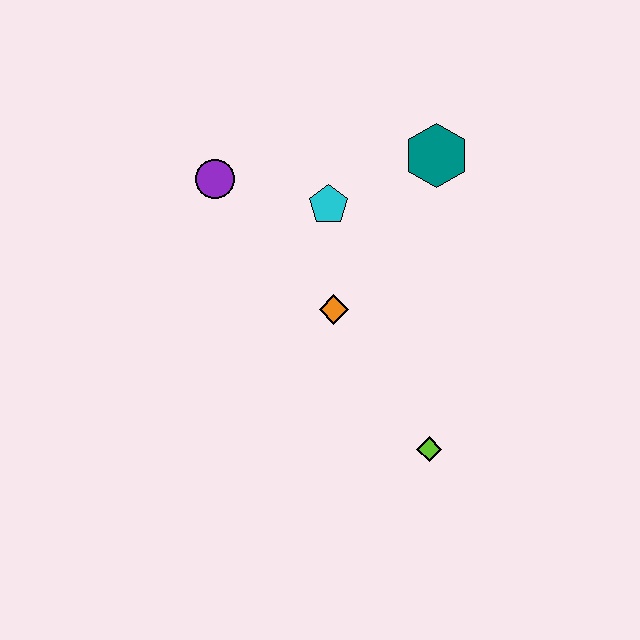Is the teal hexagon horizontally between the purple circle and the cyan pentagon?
No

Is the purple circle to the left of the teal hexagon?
Yes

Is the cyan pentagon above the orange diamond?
Yes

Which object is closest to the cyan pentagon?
The orange diamond is closest to the cyan pentagon.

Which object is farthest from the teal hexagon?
The lime diamond is farthest from the teal hexagon.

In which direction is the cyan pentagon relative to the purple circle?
The cyan pentagon is to the right of the purple circle.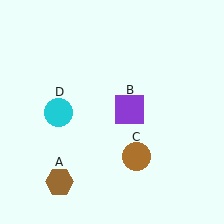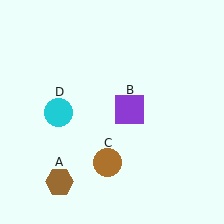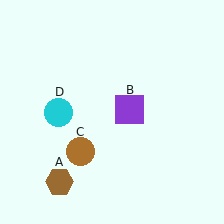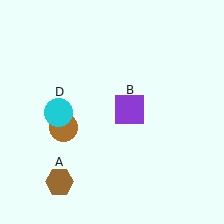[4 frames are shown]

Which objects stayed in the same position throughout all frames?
Brown hexagon (object A) and purple square (object B) and cyan circle (object D) remained stationary.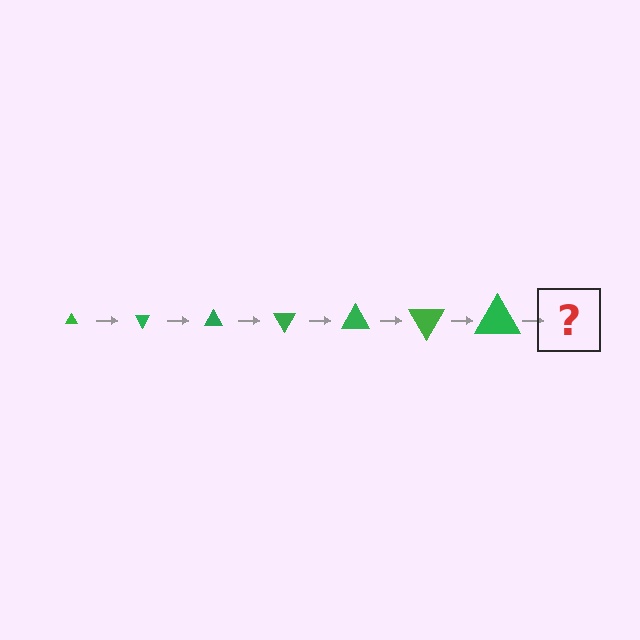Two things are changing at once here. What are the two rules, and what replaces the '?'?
The two rules are that the triangle grows larger each step and it rotates 60 degrees each step. The '?' should be a triangle, larger than the previous one and rotated 420 degrees from the start.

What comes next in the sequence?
The next element should be a triangle, larger than the previous one and rotated 420 degrees from the start.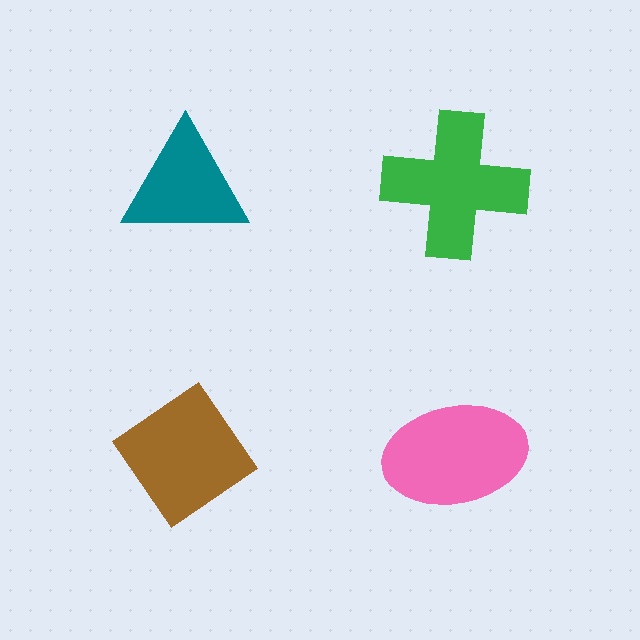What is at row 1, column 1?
A teal triangle.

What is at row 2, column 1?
A brown diamond.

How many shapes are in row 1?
2 shapes.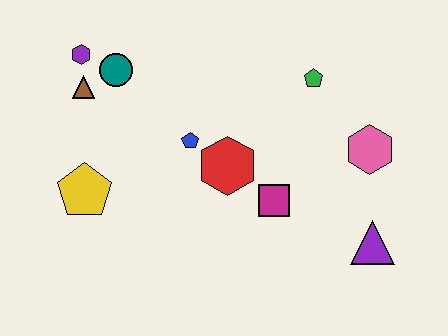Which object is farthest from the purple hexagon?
The purple triangle is farthest from the purple hexagon.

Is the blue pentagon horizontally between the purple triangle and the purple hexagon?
Yes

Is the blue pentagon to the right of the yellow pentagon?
Yes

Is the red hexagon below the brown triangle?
Yes